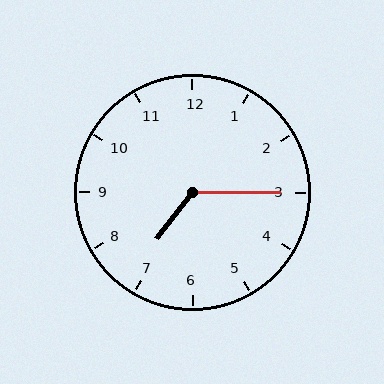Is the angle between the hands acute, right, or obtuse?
It is obtuse.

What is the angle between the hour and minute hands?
Approximately 128 degrees.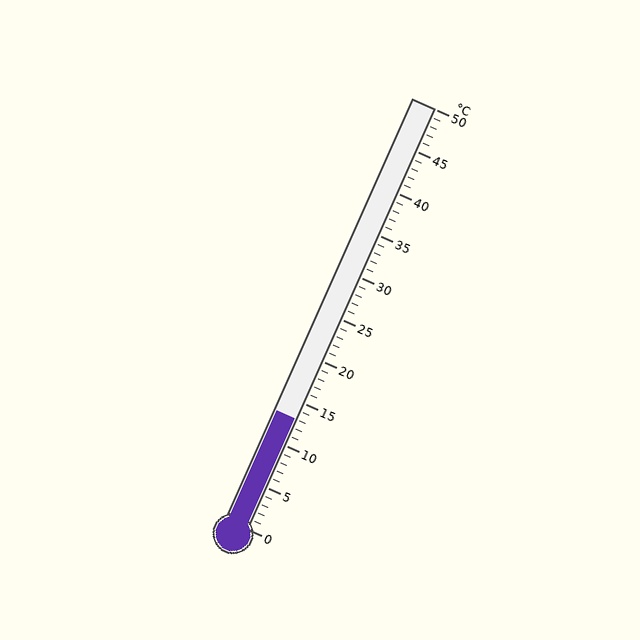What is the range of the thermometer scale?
The thermometer scale ranges from 0°C to 50°C.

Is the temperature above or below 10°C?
The temperature is above 10°C.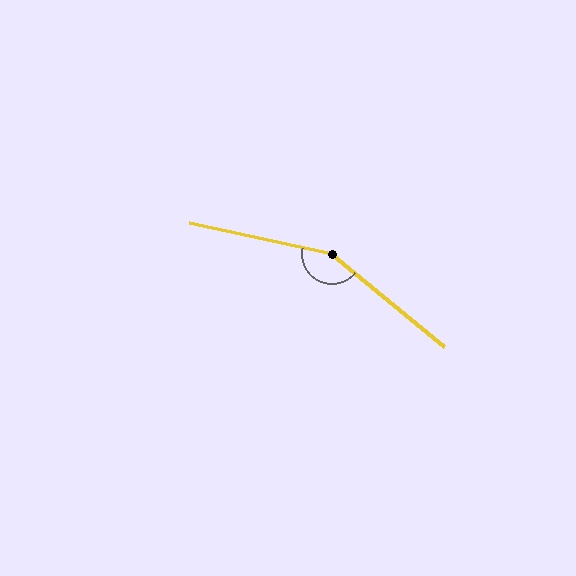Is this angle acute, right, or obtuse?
It is obtuse.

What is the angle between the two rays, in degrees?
Approximately 153 degrees.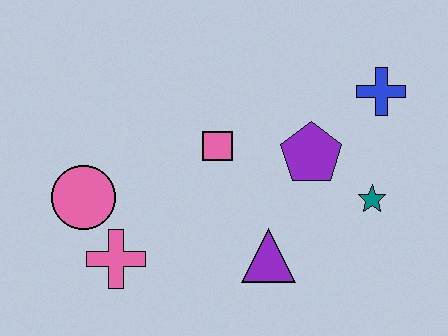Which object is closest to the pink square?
The purple pentagon is closest to the pink square.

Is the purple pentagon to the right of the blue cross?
No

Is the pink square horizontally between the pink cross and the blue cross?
Yes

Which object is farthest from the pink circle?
The blue cross is farthest from the pink circle.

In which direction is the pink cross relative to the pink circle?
The pink cross is below the pink circle.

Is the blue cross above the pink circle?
Yes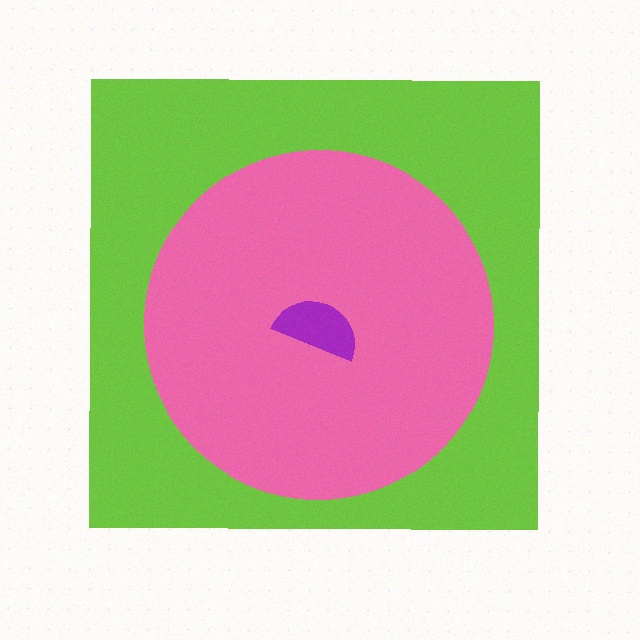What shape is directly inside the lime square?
The pink circle.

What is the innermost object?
The purple semicircle.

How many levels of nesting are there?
3.